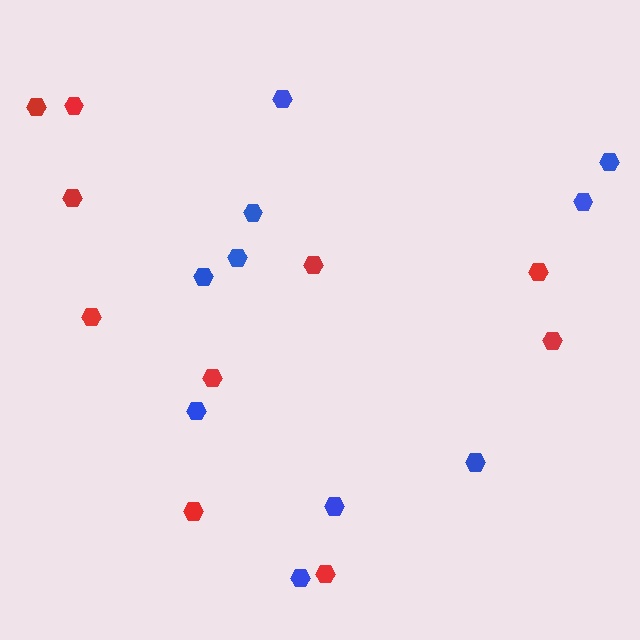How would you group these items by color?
There are 2 groups: one group of blue hexagons (10) and one group of red hexagons (10).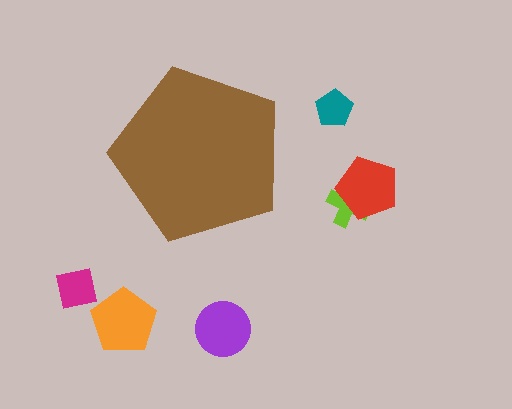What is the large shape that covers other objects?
A brown pentagon.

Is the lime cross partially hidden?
No, the lime cross is fully visible.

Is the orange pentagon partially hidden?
No, the orange pentagon is fully visible.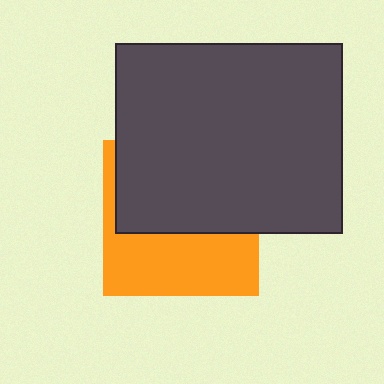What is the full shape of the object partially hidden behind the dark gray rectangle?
The partially hidden object is an orange square.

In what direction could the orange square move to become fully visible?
The orange square could move down. That would shift it out from behind the dark gray rectangle entirely.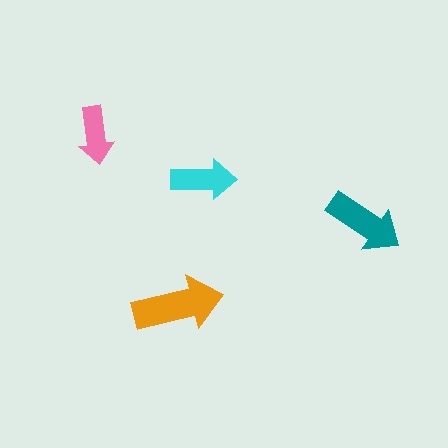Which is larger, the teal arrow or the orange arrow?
The orange one.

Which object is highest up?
The pink arrow is topmost.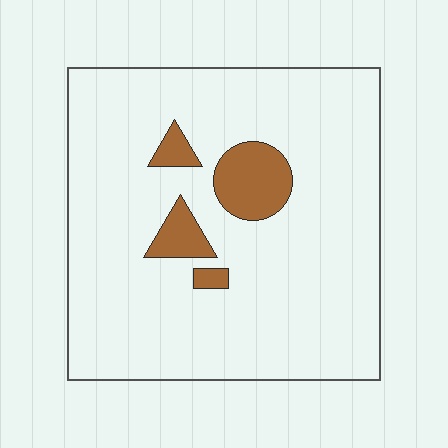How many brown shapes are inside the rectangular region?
4.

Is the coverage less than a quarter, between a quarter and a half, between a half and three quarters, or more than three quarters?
Less than a quarter.